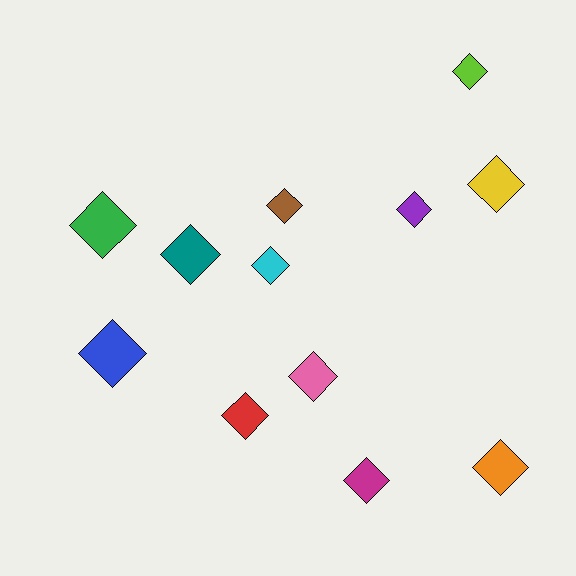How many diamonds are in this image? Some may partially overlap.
There are 12 diamonds.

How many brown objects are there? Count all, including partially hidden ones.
There is 1 brown object.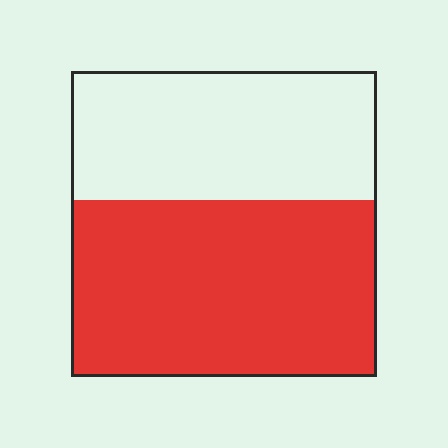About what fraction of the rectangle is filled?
About three fifths (3/5).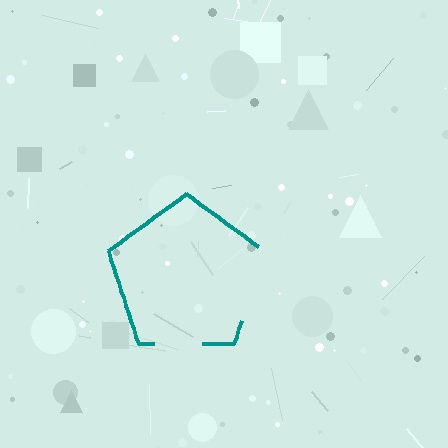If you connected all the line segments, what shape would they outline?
They would outline a pentagon.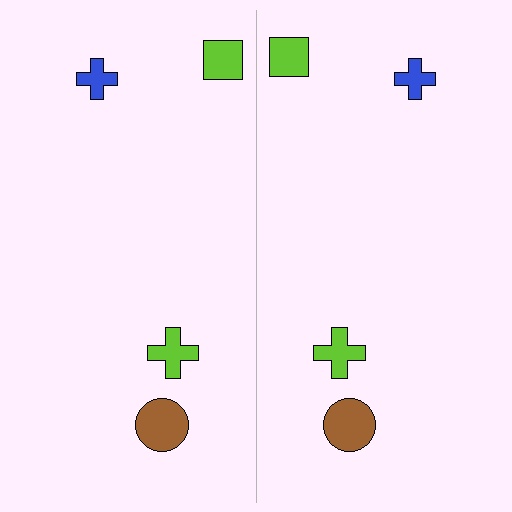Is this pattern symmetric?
Yes, this pattern has bilateral (reflection) symmetry.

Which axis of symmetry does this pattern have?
The pattern has a vertical axis of symmetry running through the center of the image.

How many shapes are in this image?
There are 8 shapes in this image.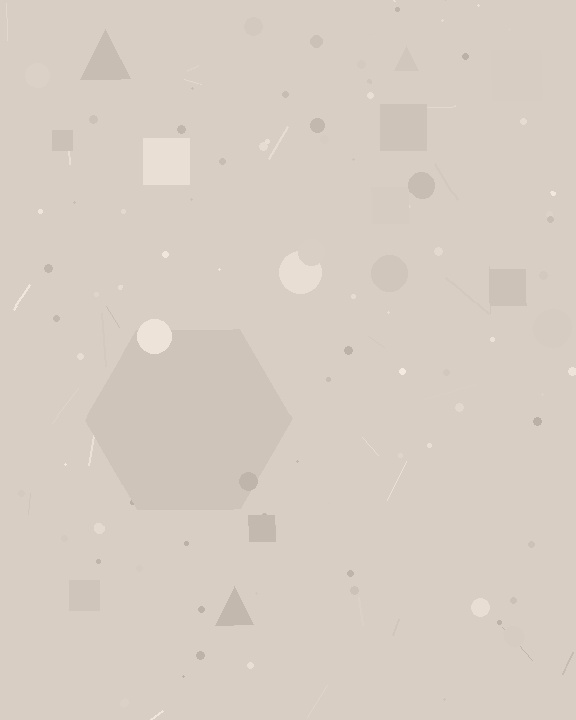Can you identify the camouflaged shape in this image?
The camouflaged shape is a hexagon.